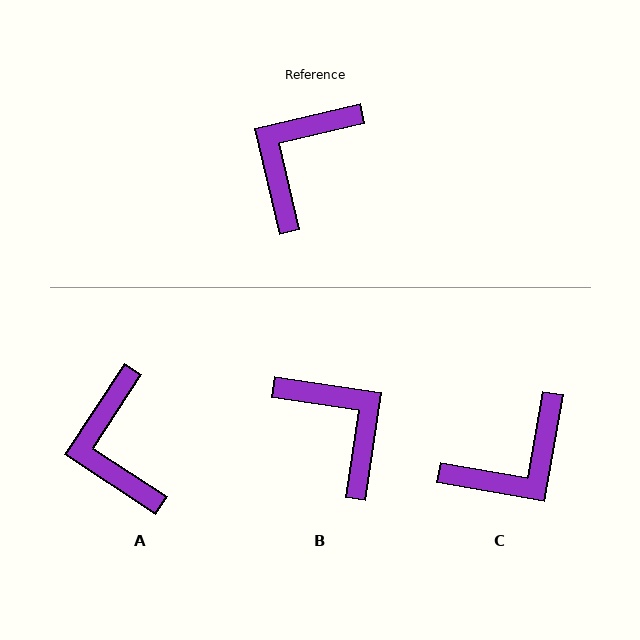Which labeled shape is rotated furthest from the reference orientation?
C, about 156 degrees away.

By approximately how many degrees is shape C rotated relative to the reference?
Approximately 156 degrees counter-clockwise.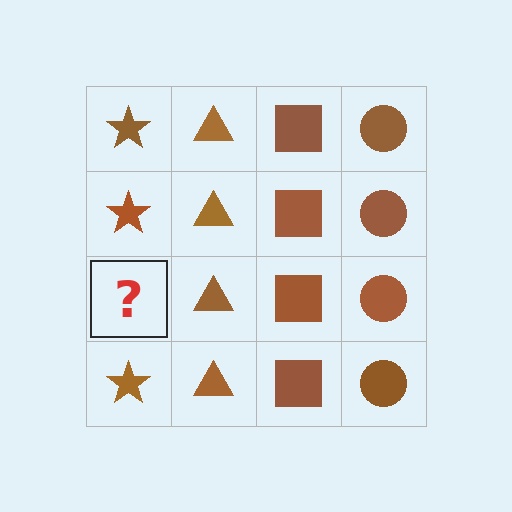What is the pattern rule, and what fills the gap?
The rule is that each column has a consistent shape. The gap should be filled with a brown star.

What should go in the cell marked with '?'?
The missing cell should contain a brown star.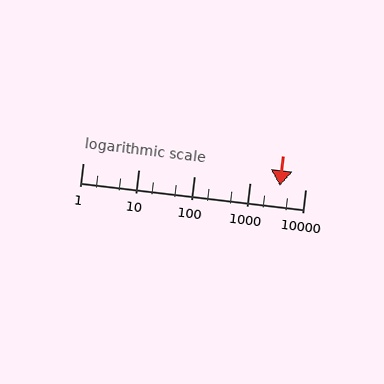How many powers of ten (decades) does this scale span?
The scale spans 4 decades, from 1 to 10000.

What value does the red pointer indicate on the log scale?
The pointer indicates approximately 3500.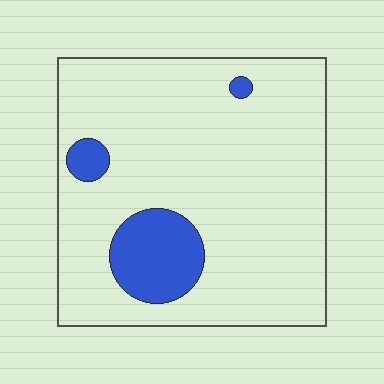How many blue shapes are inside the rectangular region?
3.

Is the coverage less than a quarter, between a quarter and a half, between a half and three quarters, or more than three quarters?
Less than a quarter.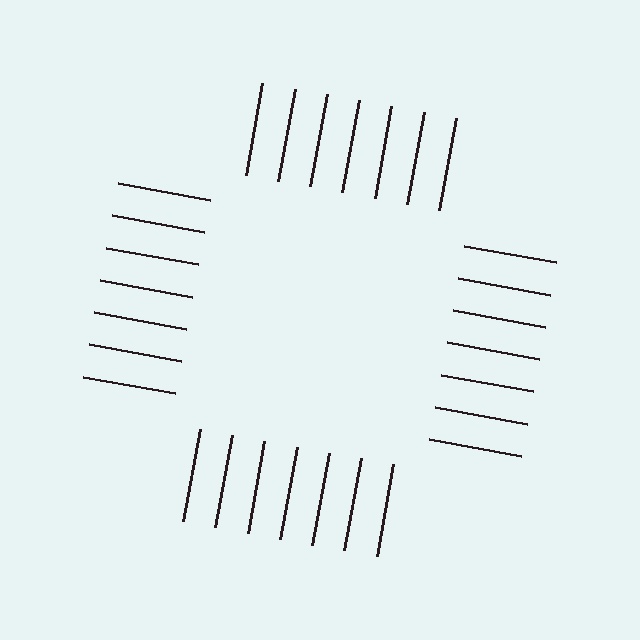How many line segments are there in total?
28 — 7 along each of the 4 edges.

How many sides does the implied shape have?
4 sides — the line-ends trace a square.